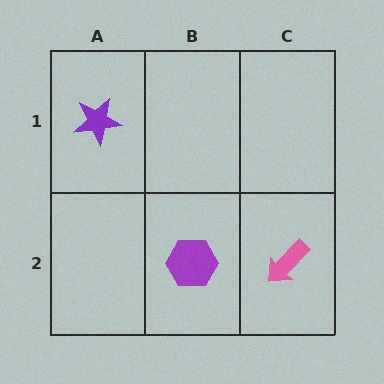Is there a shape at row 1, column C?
No, that cell is empty.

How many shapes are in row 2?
2 shapes.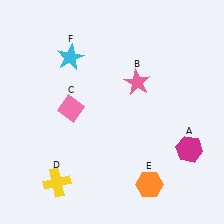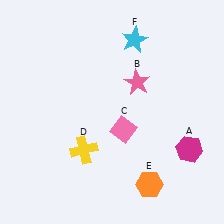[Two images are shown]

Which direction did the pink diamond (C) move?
The pink diamond (C) moved right.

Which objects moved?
The objects that moved are: the pink diamond (C), the yellow cross (D), the cyan star (F).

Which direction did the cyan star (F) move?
The cyan star (F) moved right.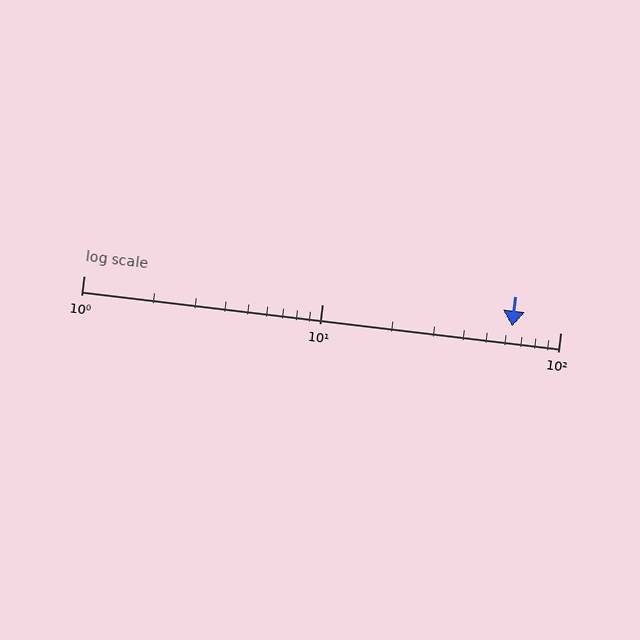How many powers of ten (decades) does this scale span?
The scale spans 2 decades, from 1 to 100.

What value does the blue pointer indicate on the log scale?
The pointer indicates approximately 63.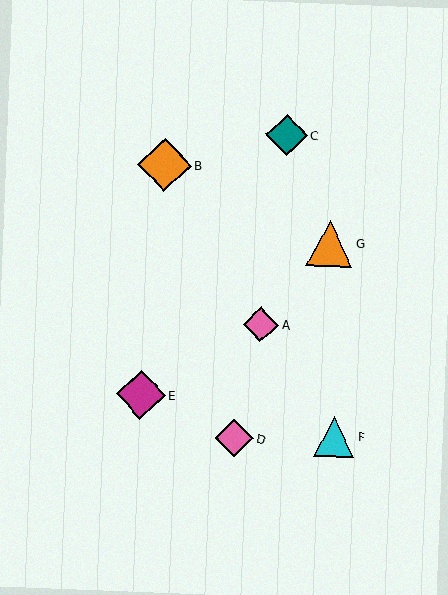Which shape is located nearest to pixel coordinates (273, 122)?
The teal diamond (labeled C) at (287, 135) is nearest to that location.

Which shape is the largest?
The orange diamond (labeled B) is the largest.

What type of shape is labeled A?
Shape A is a pink diamond.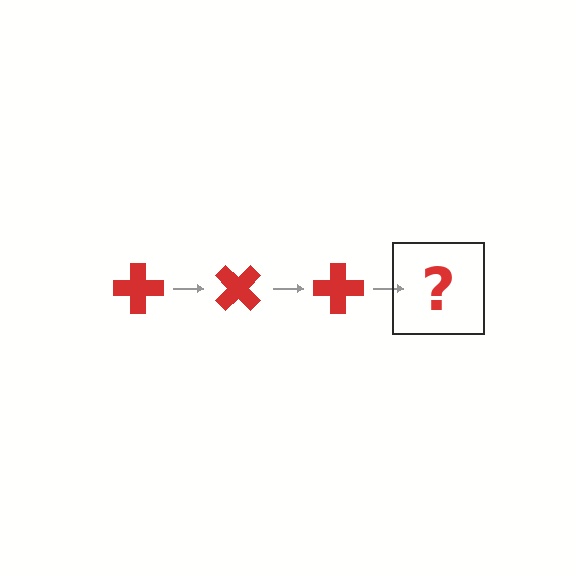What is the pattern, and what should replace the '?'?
The pattern is that the cross rotates 45 degrees each step. The '?' should be a red cross rotated 135 degrees.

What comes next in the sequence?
The next element should be a red cross rotated 135 degrees.